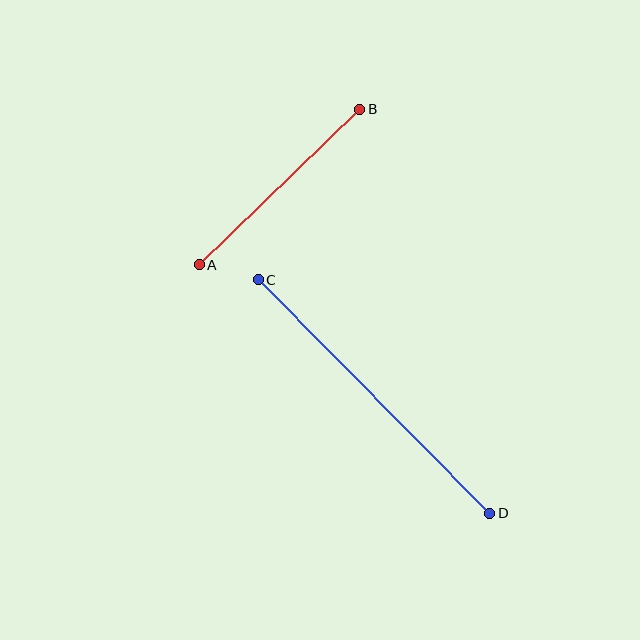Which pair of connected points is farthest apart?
Points C and D are farthest apart.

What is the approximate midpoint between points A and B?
The midpoint is at approximately (279, 187) pixels.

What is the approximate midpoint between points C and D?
The midpoint is at approximately (374, 396) pixels.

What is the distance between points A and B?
The distance is approximately 223 pixels.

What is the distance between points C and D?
The distance is approximately 329 pixels.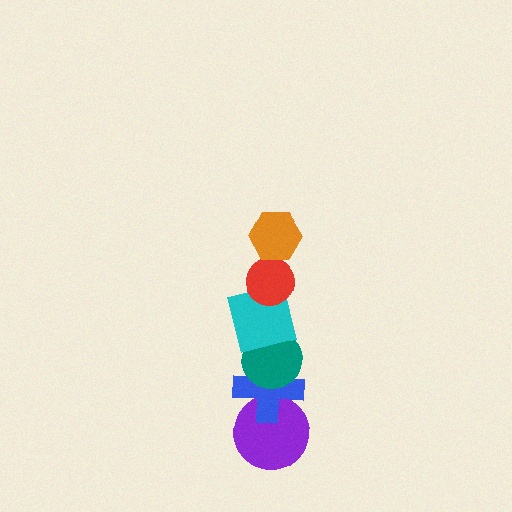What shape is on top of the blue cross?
The teal circle is on top of the blue cross.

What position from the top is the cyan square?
The cyan square is 3rd from the top.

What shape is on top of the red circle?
The orange hexagon is on top of the red circle.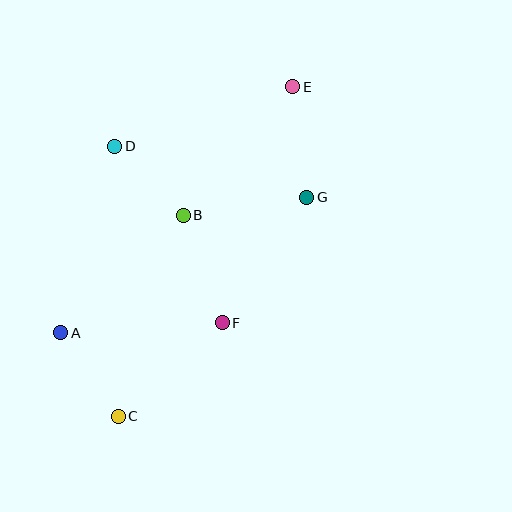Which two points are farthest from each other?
Points C and E are farthest from each other.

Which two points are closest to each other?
Points B and D are closest to each other.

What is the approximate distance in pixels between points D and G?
The distance between D and G is approximately 198 pixels.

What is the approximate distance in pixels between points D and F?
The distance between D and F is approximately 207 pixels.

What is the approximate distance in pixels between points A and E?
The distance between A and E is approximately 338 pixels.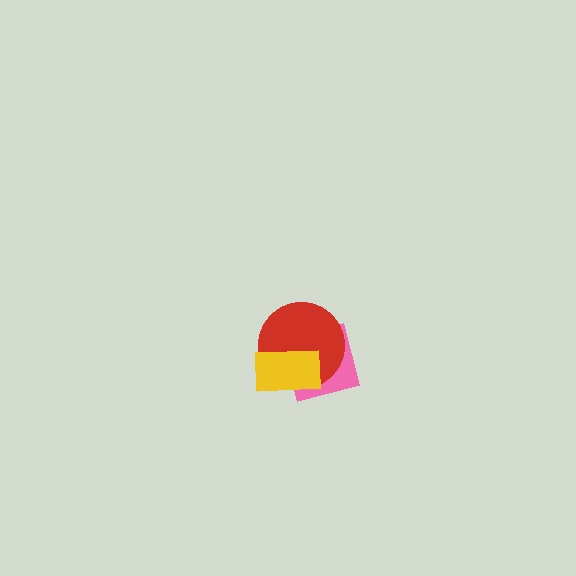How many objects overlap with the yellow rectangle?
2 objects overlap with the yellow rectangle.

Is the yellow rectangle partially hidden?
No, no other shape covers it.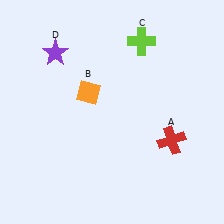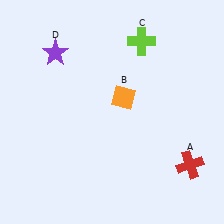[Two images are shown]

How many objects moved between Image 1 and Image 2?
2 objects moved between the two images.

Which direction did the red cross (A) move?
The red cross (A) moved down.